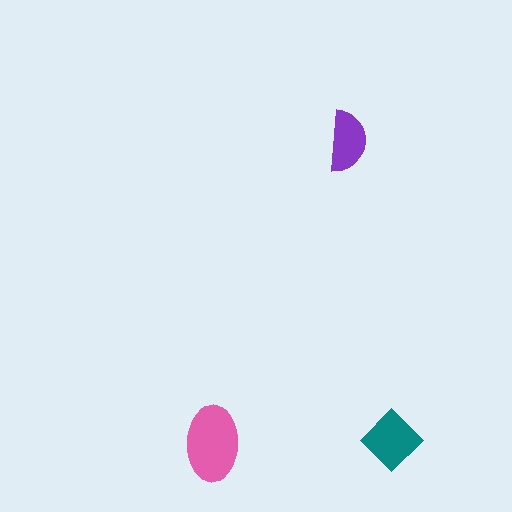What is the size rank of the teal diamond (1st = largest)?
2nd.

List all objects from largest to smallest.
The pink ellipse, the teal diamond, the purple semicircle.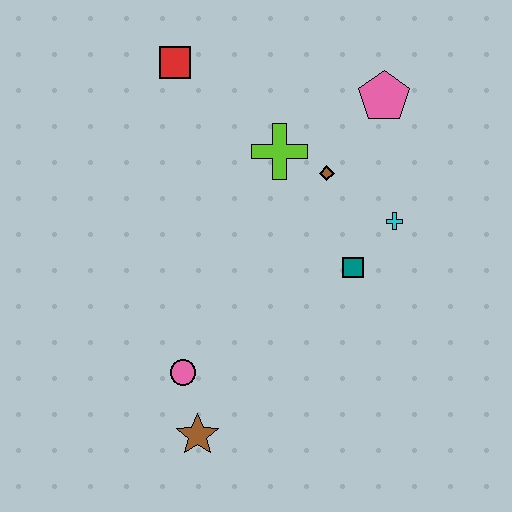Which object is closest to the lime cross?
The brown diamond is closest to the lime cross.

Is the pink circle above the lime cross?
No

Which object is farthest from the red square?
The brown star is farthest from the red square.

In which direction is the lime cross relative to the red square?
The lime cross is to the right of the red square.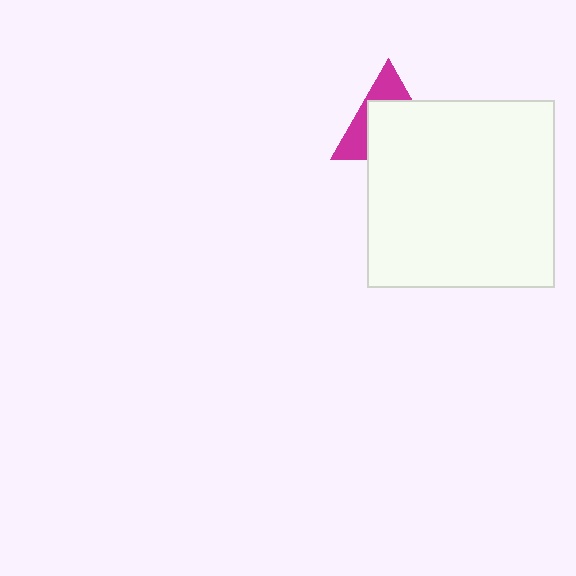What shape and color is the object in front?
The object in front is a white square.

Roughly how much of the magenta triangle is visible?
A small part of it is visible (roughly 37%).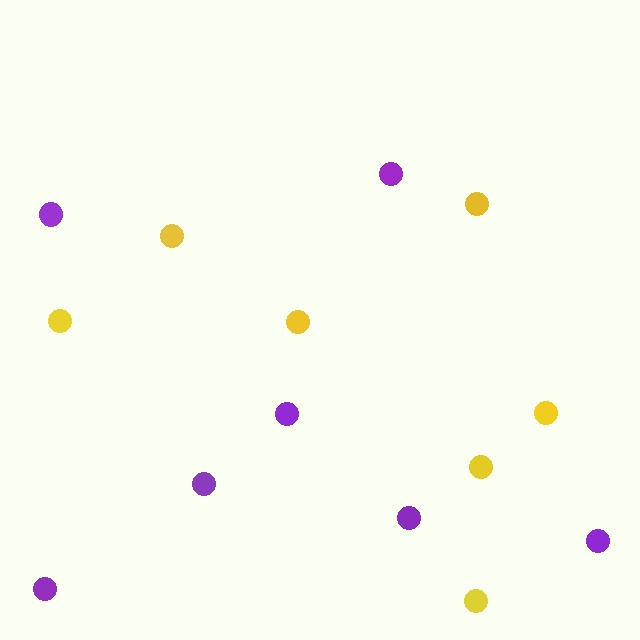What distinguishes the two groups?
There are 2 groups: one group of yellow circles (7) and one group of purple circles (7).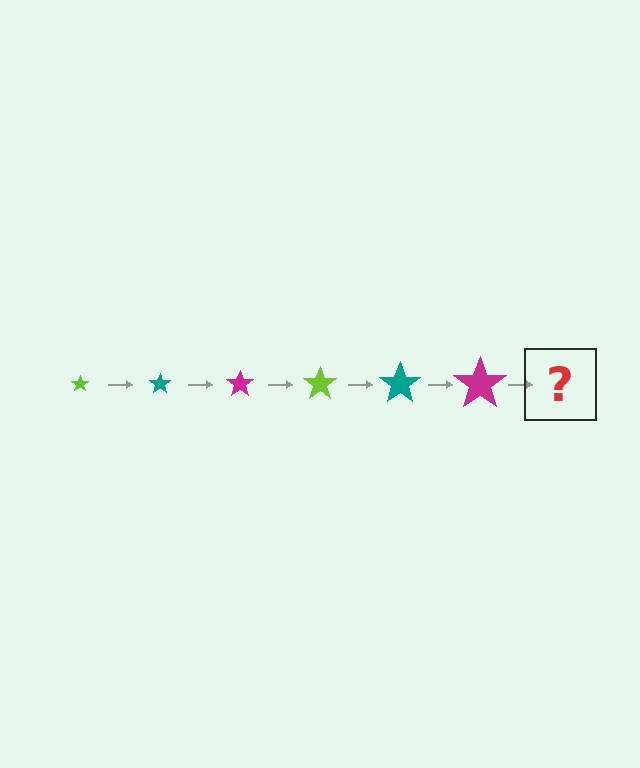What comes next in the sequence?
The next element should be a lime star, larger than the previous one.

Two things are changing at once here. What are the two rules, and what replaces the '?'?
The two rules are that the star grows larger each step and the color cycles through lime, teal, and magenta. The '?' should be a lime star, larger than the previous one.